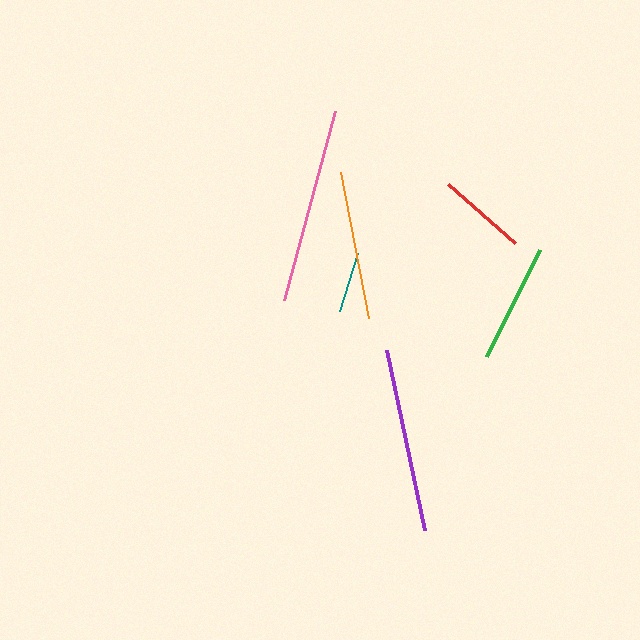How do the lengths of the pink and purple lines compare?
The pink and purple lines are approximately the same length.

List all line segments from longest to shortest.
From longest to shortest: pink, purple, orange, green, red, teal.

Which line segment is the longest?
The pink line is the longest at approximately 195 pixels.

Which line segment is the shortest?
The teal line is the shortest at approximately 61 pixels.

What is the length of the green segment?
The green segment is approximately 120 pixels long.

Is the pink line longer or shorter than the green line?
The pink line is longer than the green line.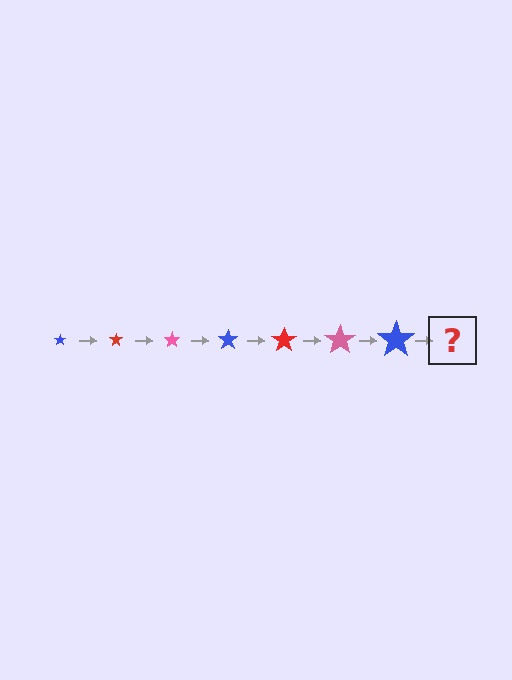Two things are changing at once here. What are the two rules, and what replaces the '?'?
The two rules are that the star grows larger each step and the color cycles through blue, red, and pink. The '?' should be a red star, larger than the previous one.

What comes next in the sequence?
The next element should be a red star, larger than the previous one.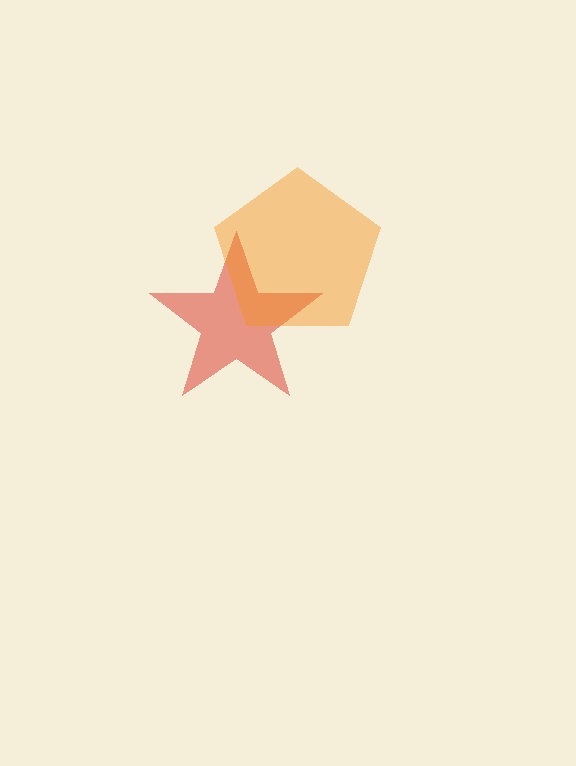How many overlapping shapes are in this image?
There are 2 overlapping shapes in the image.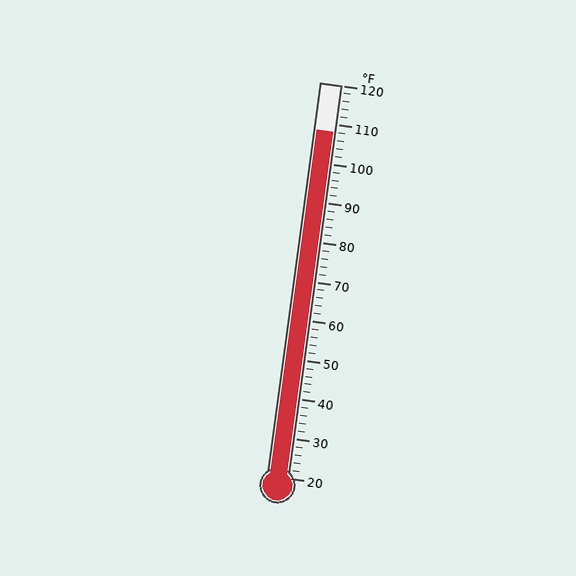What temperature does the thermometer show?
The thermometer shows approximately 108°F.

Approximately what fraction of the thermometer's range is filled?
The thermometer is filled to approximately 90% of its range.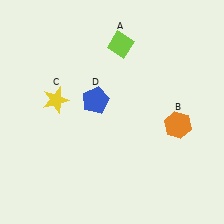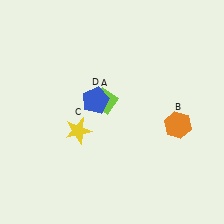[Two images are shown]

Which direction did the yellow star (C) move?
The yellow star (C) moved down.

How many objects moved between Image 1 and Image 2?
2 objects moved between the two images.